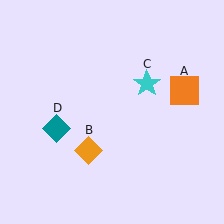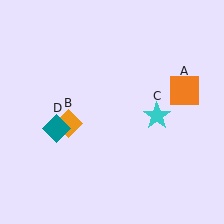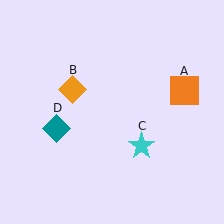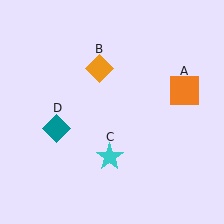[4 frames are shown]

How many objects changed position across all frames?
2 objects changed position: orange diamond (object B), cyan star (object C).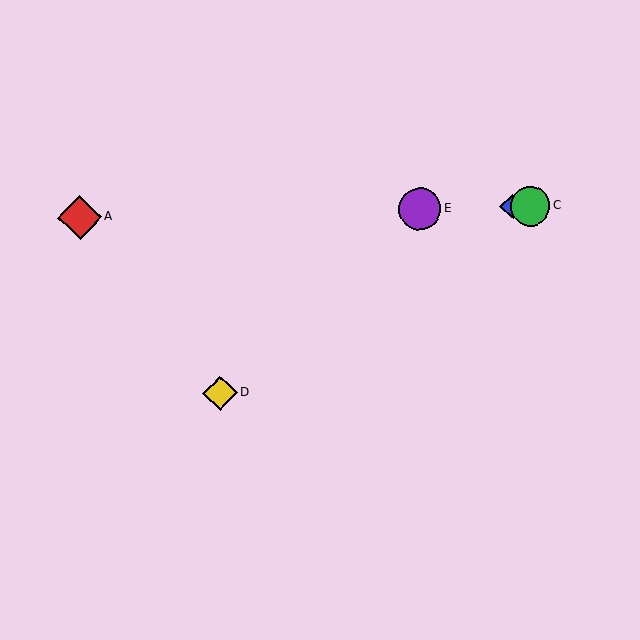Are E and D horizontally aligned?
No, E is at y≈209 and D is at y≈393.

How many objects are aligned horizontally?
4 objects (A, B, C, E) are aligned horizontally.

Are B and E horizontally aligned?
Yes, both are at y≈207.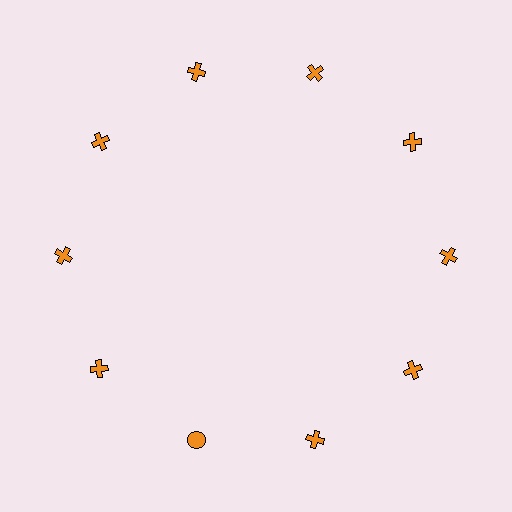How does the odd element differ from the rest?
It has a different shape: circle instead of cross.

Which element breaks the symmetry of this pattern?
The orange circle at roughly the 7 o'clock position breaks the symmetry. All other shapes are orange crosses.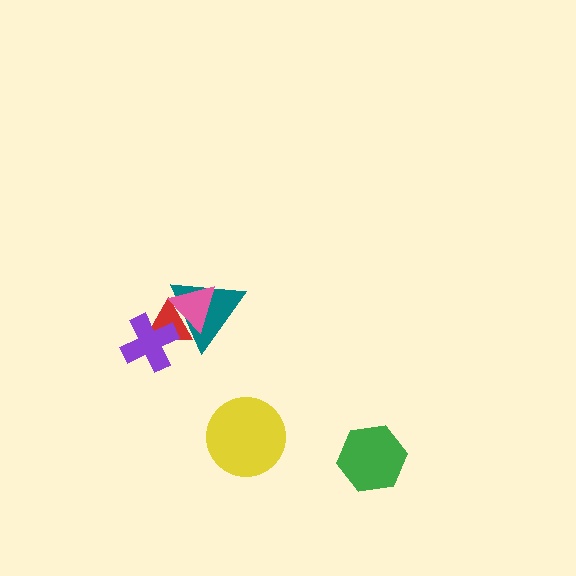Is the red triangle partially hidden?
Yes, it is partially covered by another shape.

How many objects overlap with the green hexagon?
0 objects overlap with the green hexagon.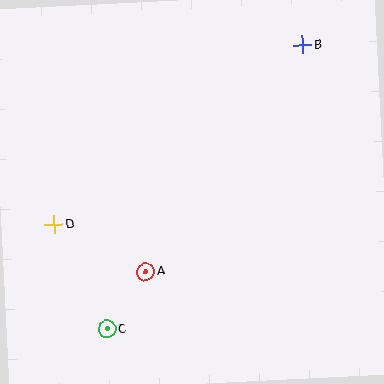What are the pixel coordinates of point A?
Point A is at (145, 271).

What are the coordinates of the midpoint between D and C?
The midpoint between D and C is at (81, 277).